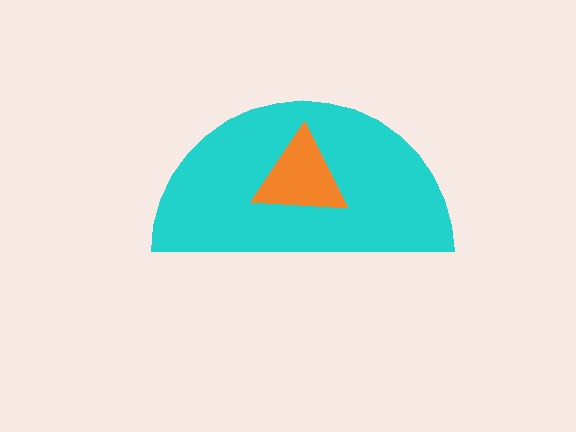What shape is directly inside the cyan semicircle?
The orange triangle.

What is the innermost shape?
The orange triangle.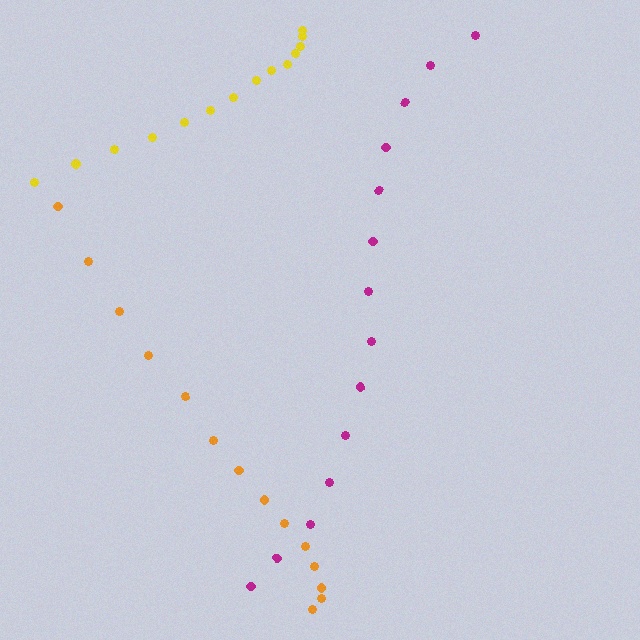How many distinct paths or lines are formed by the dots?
There are 3 distinct paths.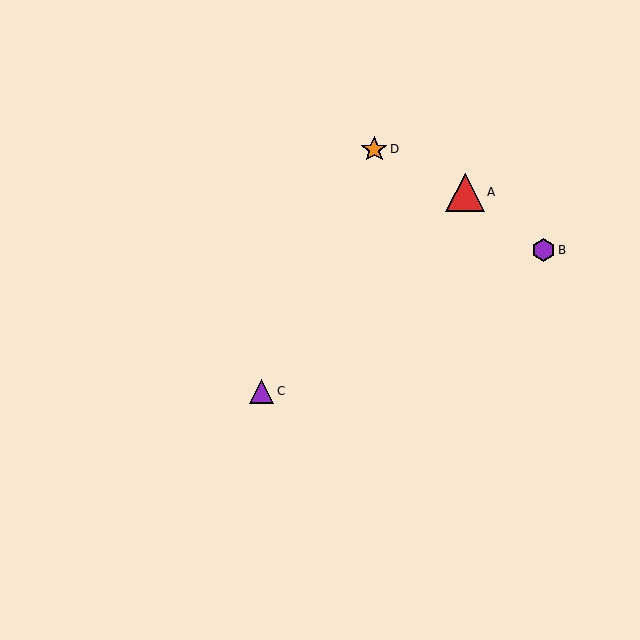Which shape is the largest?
The red triangle (labeled A) is the largest.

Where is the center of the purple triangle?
The center of the purple triangle is at (262, 391).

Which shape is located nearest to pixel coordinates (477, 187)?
The red triangle (labeled A) at (465, 192) is nearest to that location.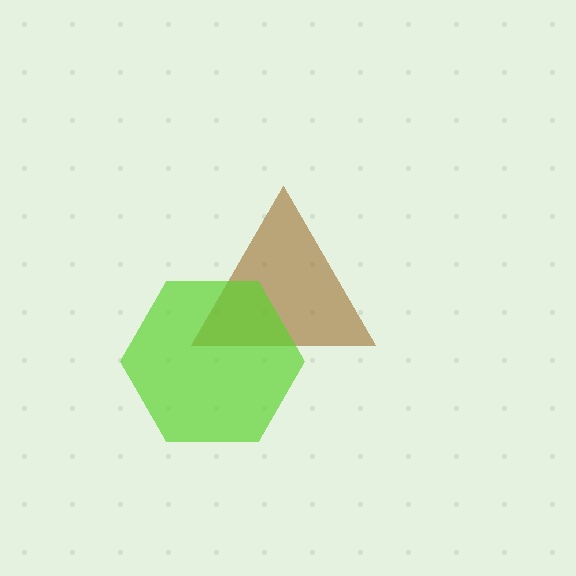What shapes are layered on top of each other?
The layered shapes are: a brown triangle, a lime hexagon.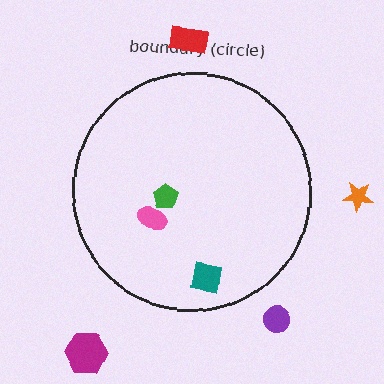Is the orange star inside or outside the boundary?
Outside.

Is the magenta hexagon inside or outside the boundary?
Outside.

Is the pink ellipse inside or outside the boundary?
Inside.